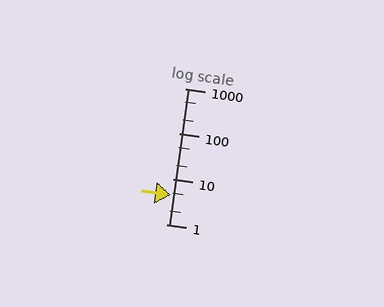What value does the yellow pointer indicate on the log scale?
The pointer indicates approximately 4.5.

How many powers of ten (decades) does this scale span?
The scale spans 3 decades, from 1 to 1000.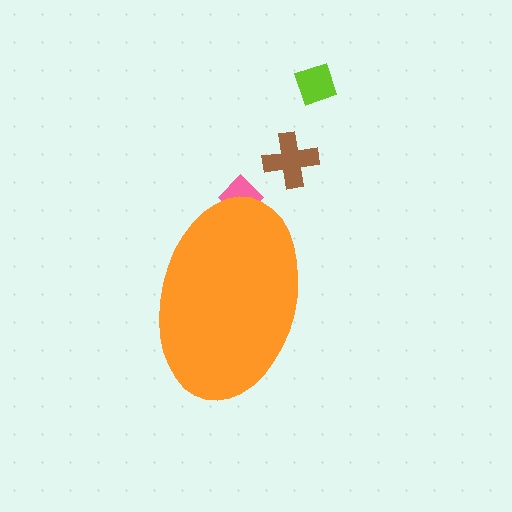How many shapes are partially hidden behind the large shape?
1 shape is partially hidden.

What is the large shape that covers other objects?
An orange ellipse.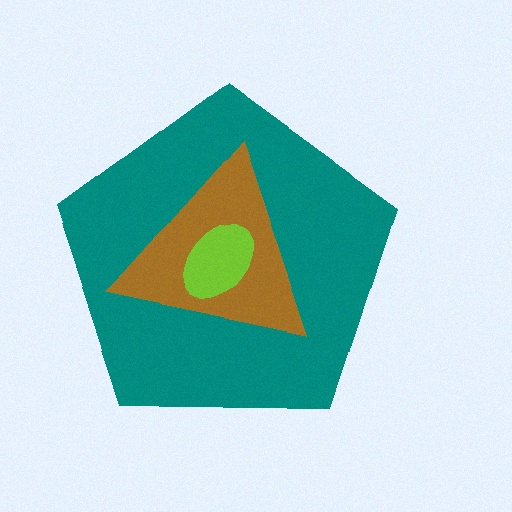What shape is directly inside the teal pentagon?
The brown triangle.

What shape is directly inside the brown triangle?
The lime ellipse.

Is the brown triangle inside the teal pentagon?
Yes.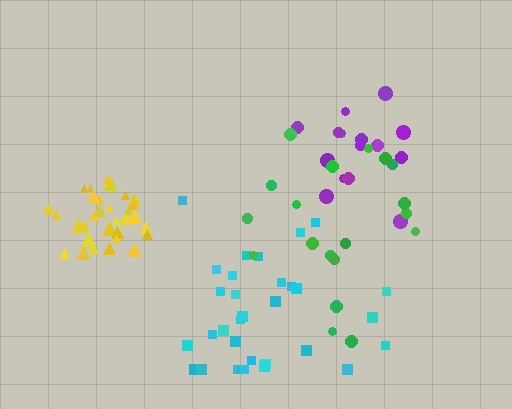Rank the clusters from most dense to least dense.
yellow, purple, cyan, green.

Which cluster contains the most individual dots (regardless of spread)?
Yellow (32).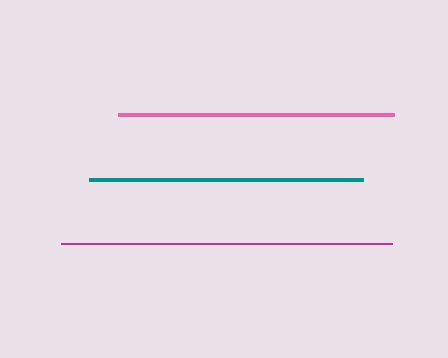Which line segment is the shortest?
The teal line is the shortest at approximately 274 pixels.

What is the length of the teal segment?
The teal segment is approximately 274 pixels long.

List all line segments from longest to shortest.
From longest to shortest: magenta, pink, teal.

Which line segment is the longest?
The magenta line is the longest at approximately 332 pixels.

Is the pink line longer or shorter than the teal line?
The pink line is longer than the teal line.